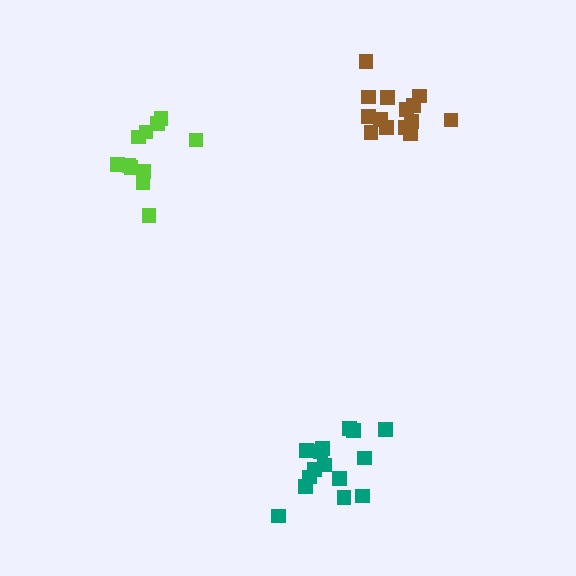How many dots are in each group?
Group 1: 11 dots, Group 2: 15 dots, Group 3: 14 dots (40 total).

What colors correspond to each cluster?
The clusters are colored: lime, teal, brown.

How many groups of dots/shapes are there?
There are 3 groups.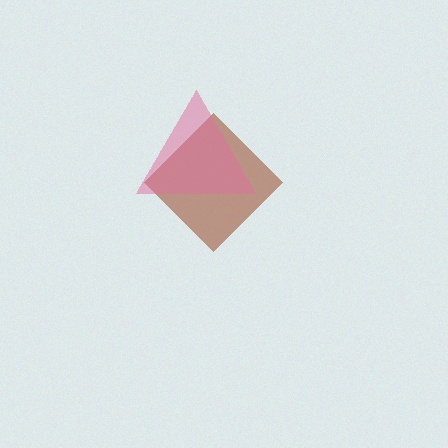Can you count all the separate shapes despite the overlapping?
Yes, there are 2 separate shapes.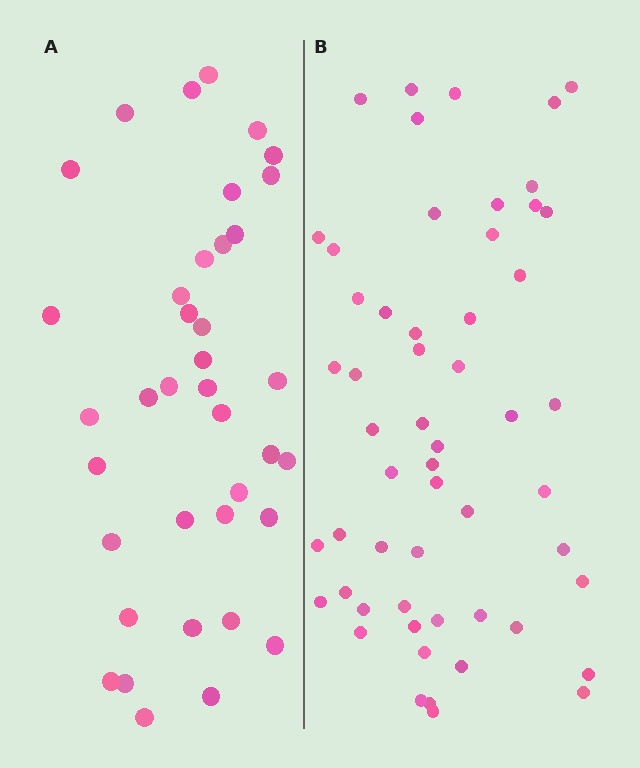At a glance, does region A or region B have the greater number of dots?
Region B (the right region) has more dots.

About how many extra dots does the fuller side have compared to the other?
Region B has approximately 15 more dots than region A.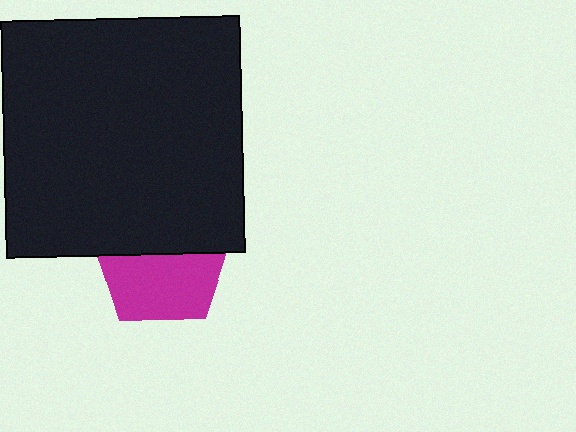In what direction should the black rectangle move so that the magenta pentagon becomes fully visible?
The black rectangle should move up. That is the shortest direction to clear the overlap and leave the magenta pentagon fully visible.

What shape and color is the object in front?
The object in front is a black rectangle.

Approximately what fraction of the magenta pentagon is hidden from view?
Roughly 45% of the magenta pentagon is hidden behind the black rectangle.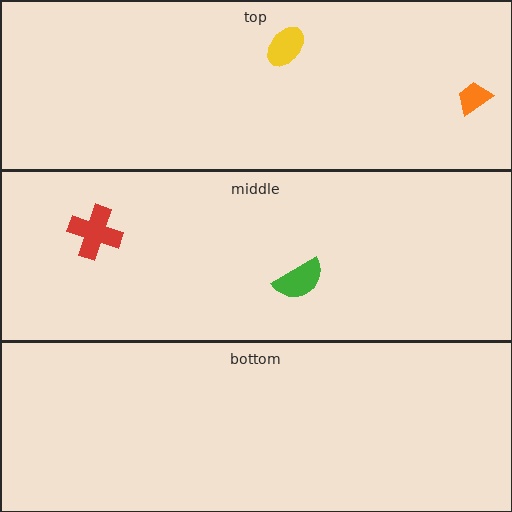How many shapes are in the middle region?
2.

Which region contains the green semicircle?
The middle region.